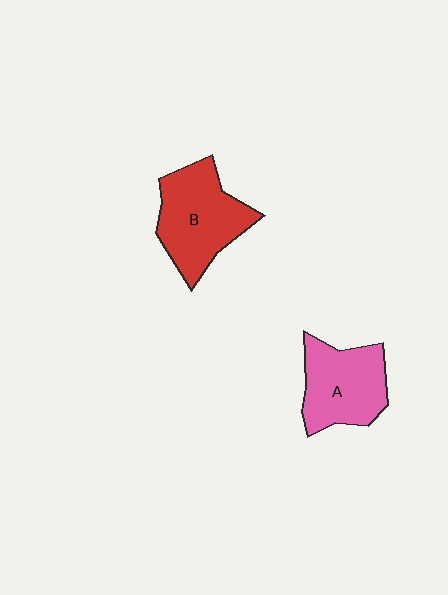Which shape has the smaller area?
Shape A (pink).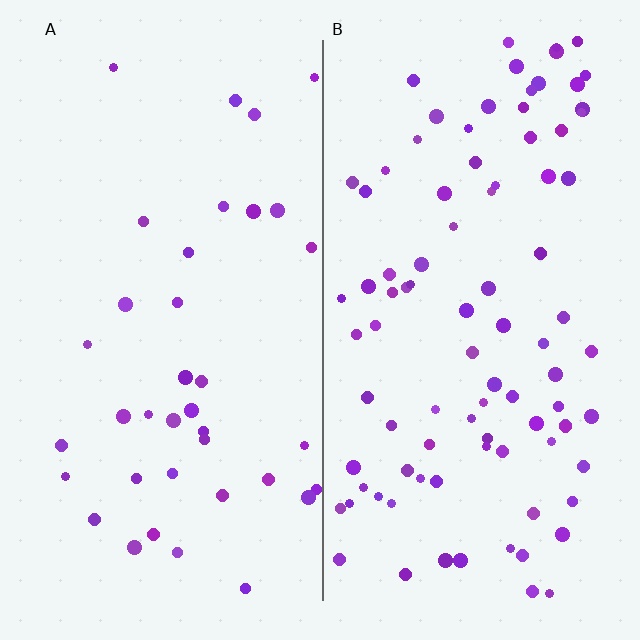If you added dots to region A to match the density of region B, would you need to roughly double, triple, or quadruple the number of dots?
Approximately double.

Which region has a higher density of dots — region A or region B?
B (the right).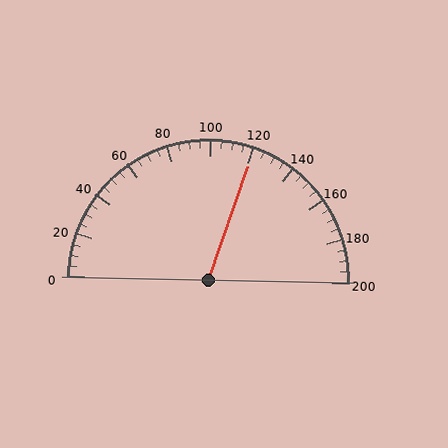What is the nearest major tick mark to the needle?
The nearest major tick mark is 120.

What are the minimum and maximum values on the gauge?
The gauge ranges from 0 to 200.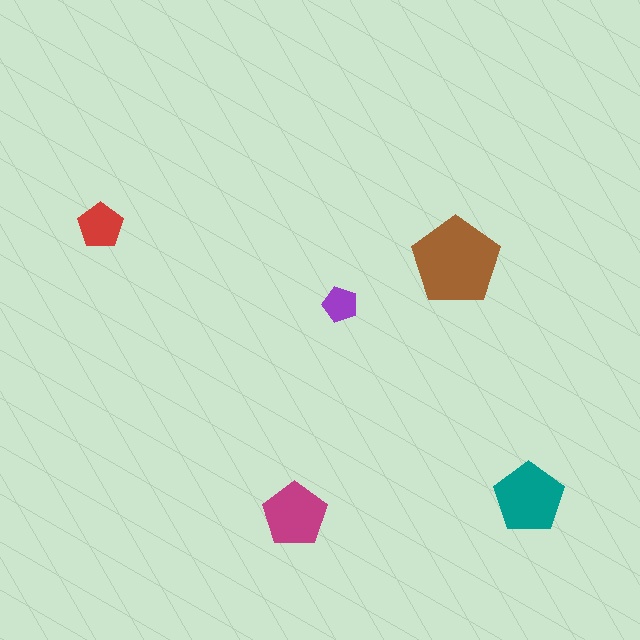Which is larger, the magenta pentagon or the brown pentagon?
The brown one.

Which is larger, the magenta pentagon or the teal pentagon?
The teal one.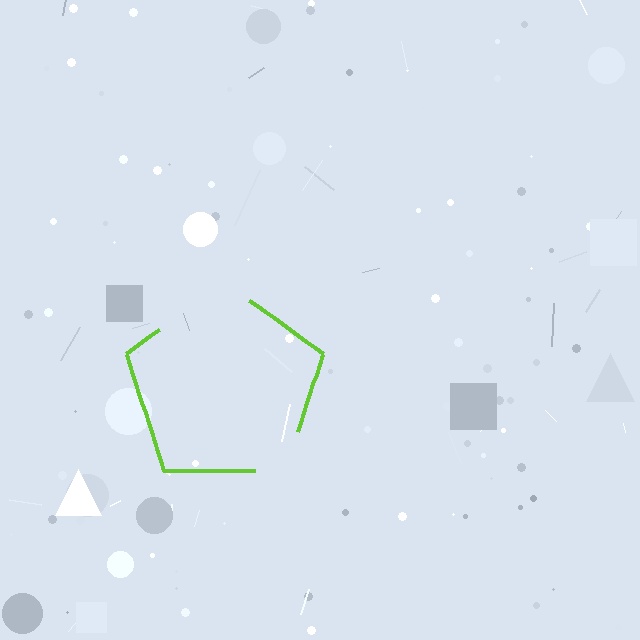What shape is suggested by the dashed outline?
The dashed outline suggests a pentagon.